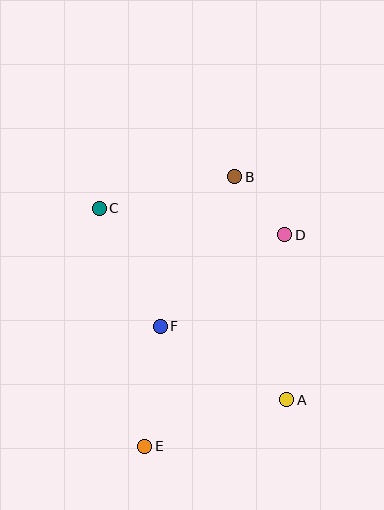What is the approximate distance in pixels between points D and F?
The distance between D and F is approximately 154 pixels.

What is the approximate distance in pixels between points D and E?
The distance between D and E is approximately 254 pixels.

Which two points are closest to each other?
Points B and D are closest to each other.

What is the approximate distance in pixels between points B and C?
The distance between B and C is approximately 139 pixels.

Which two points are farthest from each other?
Points B and E are farthest from each other.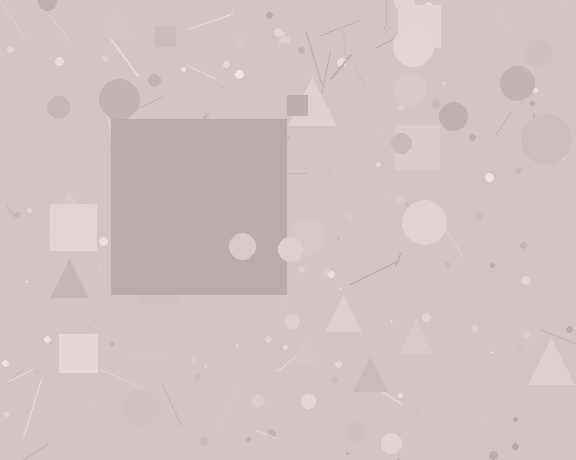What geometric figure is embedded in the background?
A square is embedded in the background.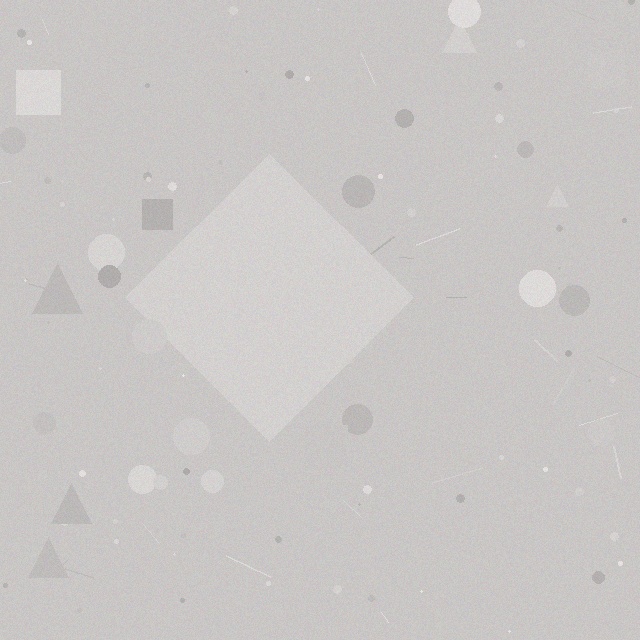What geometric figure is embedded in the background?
A diamond is embedded in the background.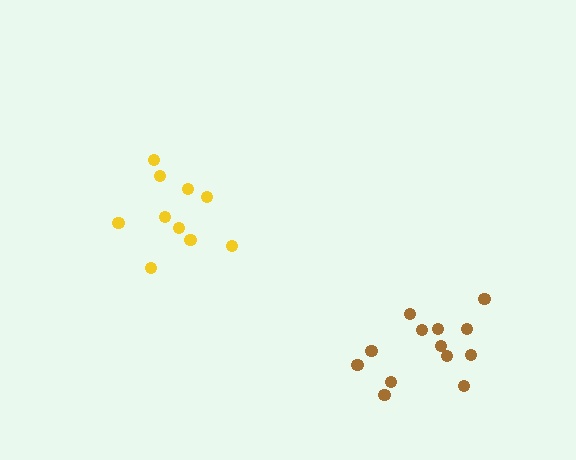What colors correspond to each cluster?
The clusters are colored: brown, yellow.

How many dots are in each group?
Group 1: 13 dots, Group 2: 10 dots (23 total).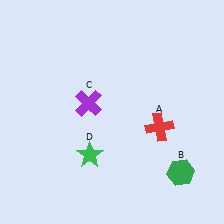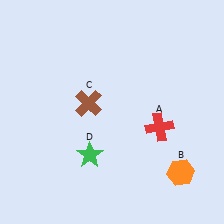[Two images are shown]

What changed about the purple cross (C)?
In Image 1, C is purple. In Image 2, it changed to brown.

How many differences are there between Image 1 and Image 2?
There are 2 differences between the two images.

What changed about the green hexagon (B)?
In Image 1, B is green. In Image 2, it changed to orange.